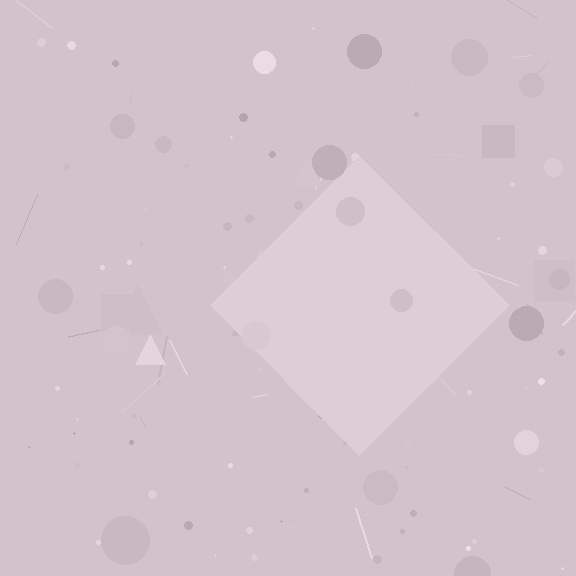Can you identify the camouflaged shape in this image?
The camouflaged shape is a diamond.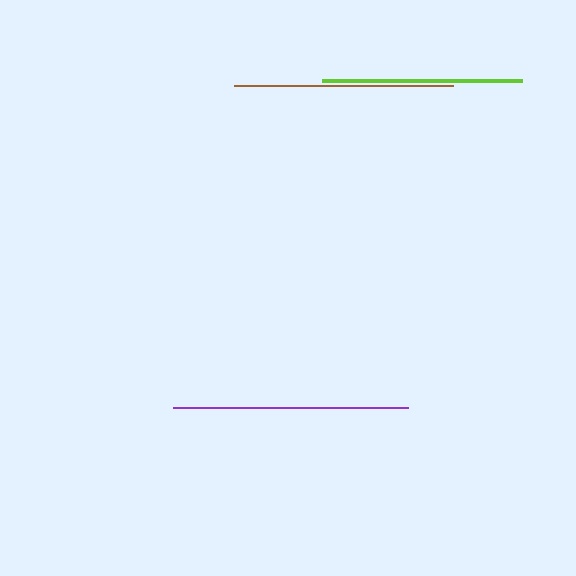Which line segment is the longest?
The purple line is the longest at approximately 235 pixels.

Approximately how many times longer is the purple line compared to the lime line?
The purple line is approximately 1.2 times the length of the lime line.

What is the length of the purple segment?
The purple segment is approximately 235 pixels long.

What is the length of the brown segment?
The brown segment is approximately 218 pixels long.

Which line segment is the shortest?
The lime line is the shortest at approximately 200 pixels.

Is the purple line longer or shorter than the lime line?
The purple line is longer than the lime line.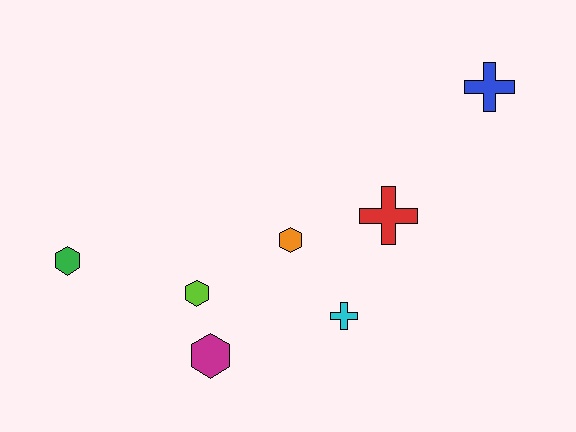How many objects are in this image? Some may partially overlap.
There are 7 objects.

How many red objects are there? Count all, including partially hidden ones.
There is 1 red object.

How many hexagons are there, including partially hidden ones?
There are 4 hexagons.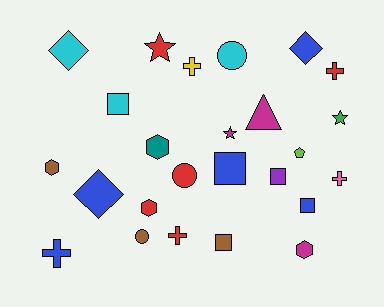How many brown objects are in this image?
There are 3 brown objects.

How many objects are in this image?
There are 25 objects.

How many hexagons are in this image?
There are 4 hexagons.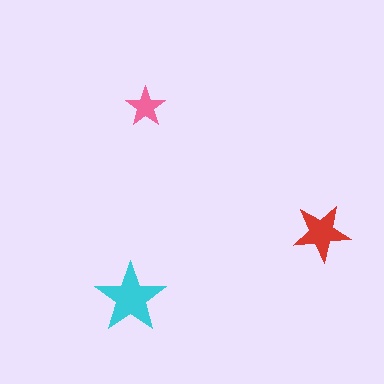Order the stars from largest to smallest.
the cyan one, the red one, the pink one.